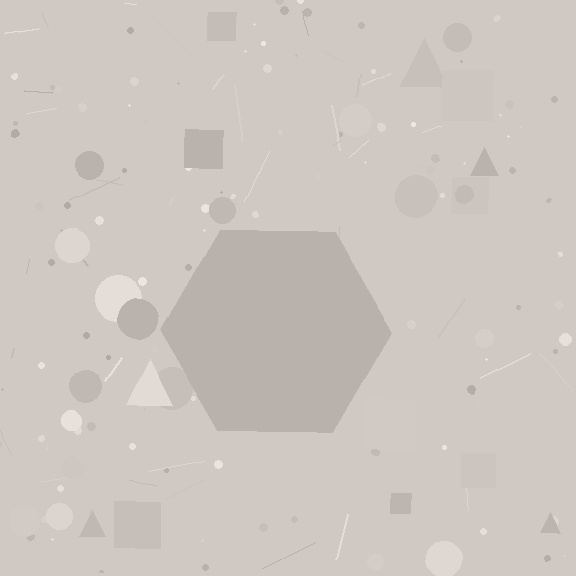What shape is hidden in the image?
A hexagon is hidden in the image.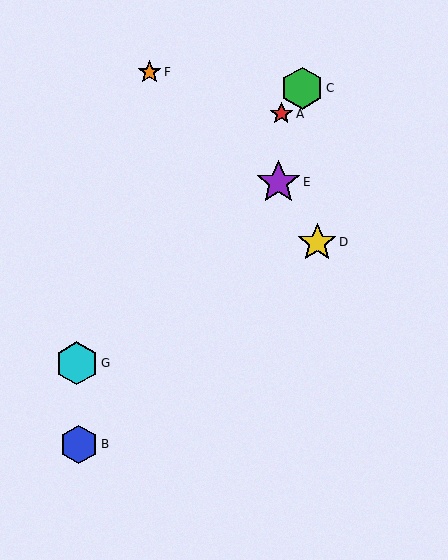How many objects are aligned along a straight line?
3 objects (A, C, G) are aligned along a straight line.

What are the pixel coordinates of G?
Object G is at (77, 363).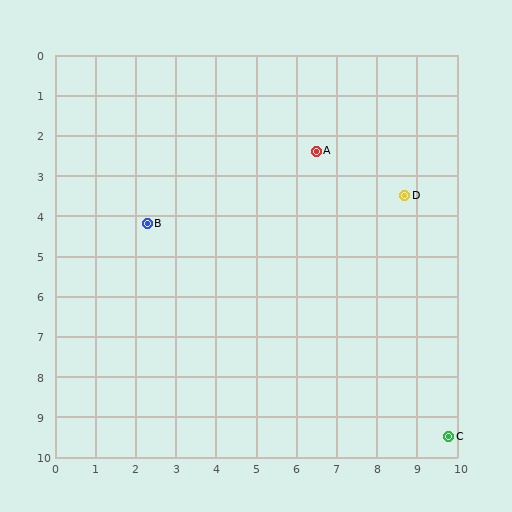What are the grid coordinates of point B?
Point B is at approximately (2.3, 4.2).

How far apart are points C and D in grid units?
Points C and D are about 6.1 grid units apart.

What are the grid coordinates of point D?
Point D is at approximately (8.7, 3.5).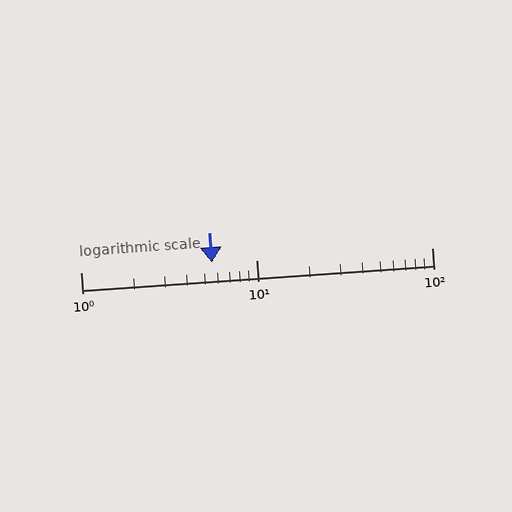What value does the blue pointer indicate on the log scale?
The pointer indicates approximately 5.6.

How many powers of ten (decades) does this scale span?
The scale spans 2 decades, from 1 to 100.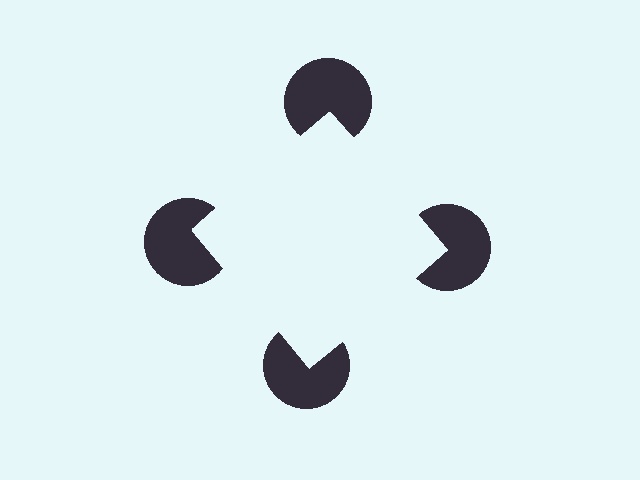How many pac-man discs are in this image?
There are 4 — one at each vertex of the illusory square.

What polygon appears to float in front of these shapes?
An illusory square — its edges are inferred from the aligned wedge cuts in the pac-man discs, not physically drawn.